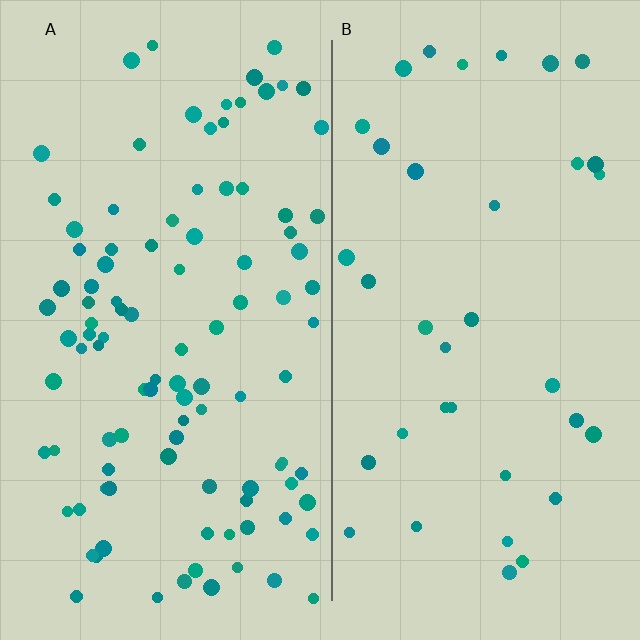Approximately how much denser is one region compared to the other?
Approximately 2.8× — region A over region B.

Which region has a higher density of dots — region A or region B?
A (the left).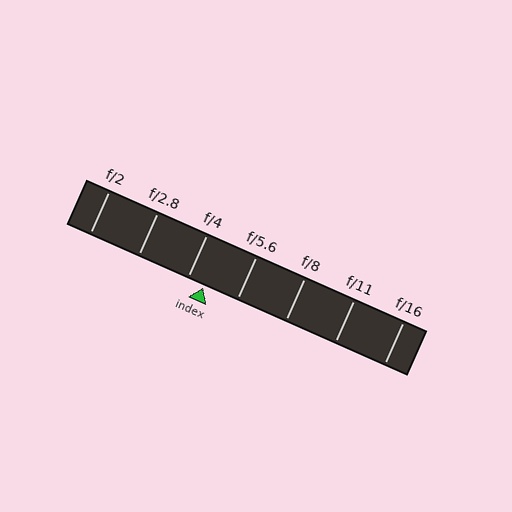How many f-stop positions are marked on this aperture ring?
There are 7 f-stop positions marked.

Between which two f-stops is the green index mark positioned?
The index mark is between f/4 and f/5.6.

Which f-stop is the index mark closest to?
The index mark is closest to f/4.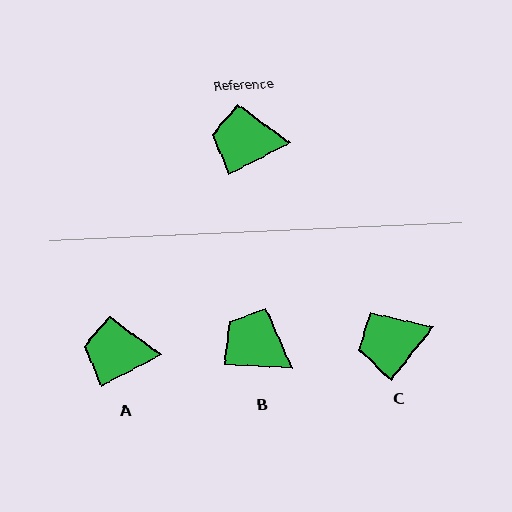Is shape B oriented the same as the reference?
No, it is off by about 29 degrees.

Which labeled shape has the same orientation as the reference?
A.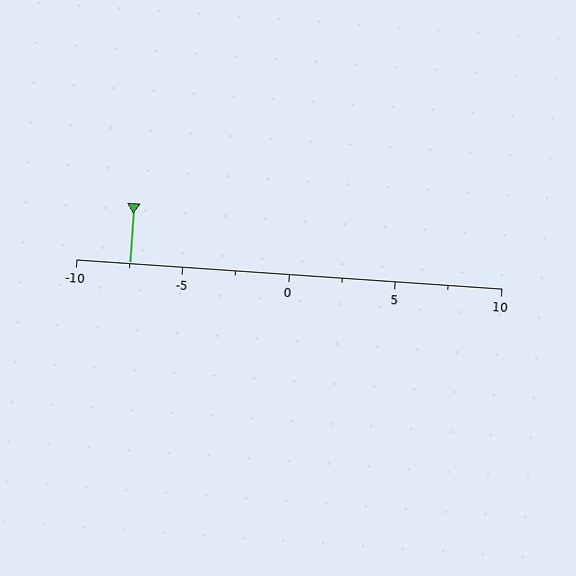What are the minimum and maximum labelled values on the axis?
The axis runs from -10 to 10.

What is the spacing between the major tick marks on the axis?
The major ticks are spaced 5 apart.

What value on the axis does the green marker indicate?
The marker indicates approximately -7.5.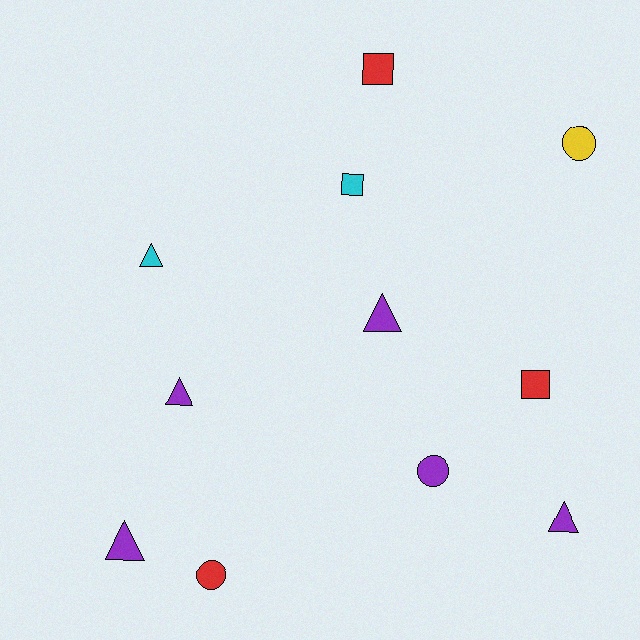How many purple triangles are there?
There are 4 purple triangles.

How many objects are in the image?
There are 11 objects.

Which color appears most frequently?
Purple, with 5 objects.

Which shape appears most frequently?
Triangle, with 5 objects.